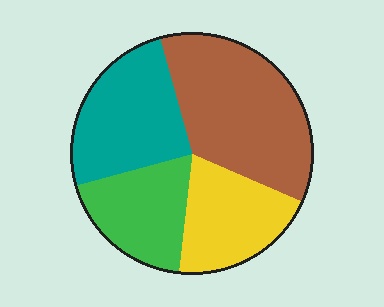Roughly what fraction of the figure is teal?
Teal covers 25% of the figure.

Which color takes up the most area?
Brown, at roughly 35%.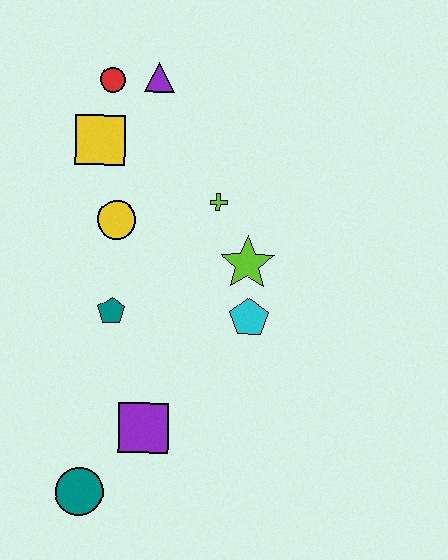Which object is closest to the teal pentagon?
The yellow circle is closest to the teal pentagon.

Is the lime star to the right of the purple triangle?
Yes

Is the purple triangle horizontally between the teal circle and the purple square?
No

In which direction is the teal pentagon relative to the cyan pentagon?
The teal pentagon is to the left of the cyan pentagon.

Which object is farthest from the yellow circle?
The teal circle is farthest from the yellow circle.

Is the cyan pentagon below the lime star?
Yes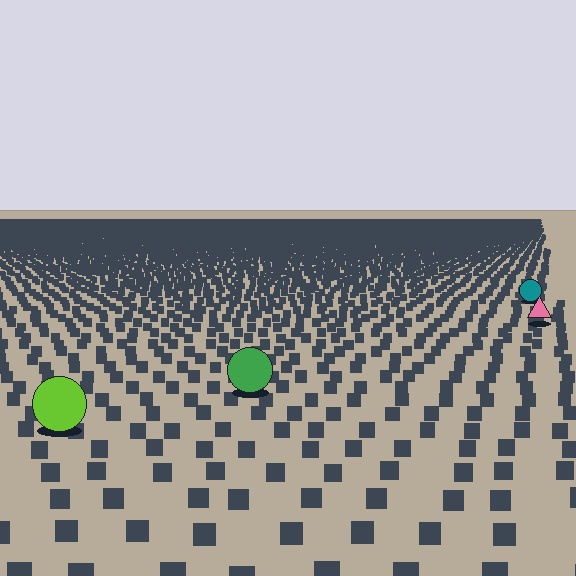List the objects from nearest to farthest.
From nearest to farthest: the lime circle, the green circle, the pink triangle, the teal circle.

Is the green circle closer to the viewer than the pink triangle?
Yes. The green circle is closer — you can tell from the texture gradient: the ground texture is coarser near it.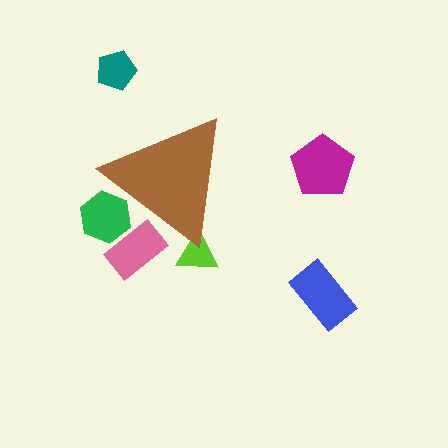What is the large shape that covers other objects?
A brown triangle.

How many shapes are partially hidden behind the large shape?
3 shapes are partially hidden.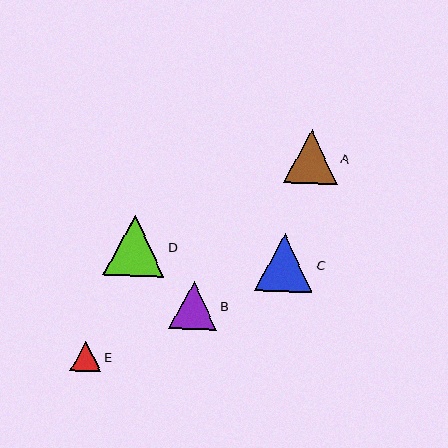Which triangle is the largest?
Triangle D is the largest with a size of approximately 61 pixels.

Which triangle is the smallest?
Triangle E is the smallest with a size of approximately 31 pixels.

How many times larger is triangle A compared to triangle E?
Triangle A is approximately 1.8 times the size of triangle E.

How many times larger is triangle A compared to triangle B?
Triangle A is approximately 1.1 times the size of triangle B.